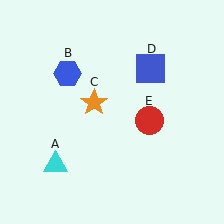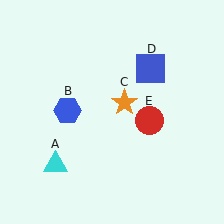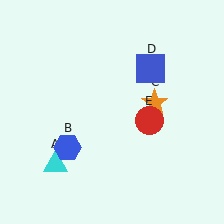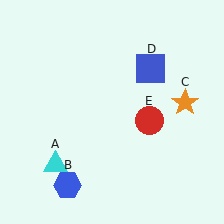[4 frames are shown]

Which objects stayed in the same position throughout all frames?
Cyan triangle (object A) and blue square (object D) and red circle (object E) remained stationary.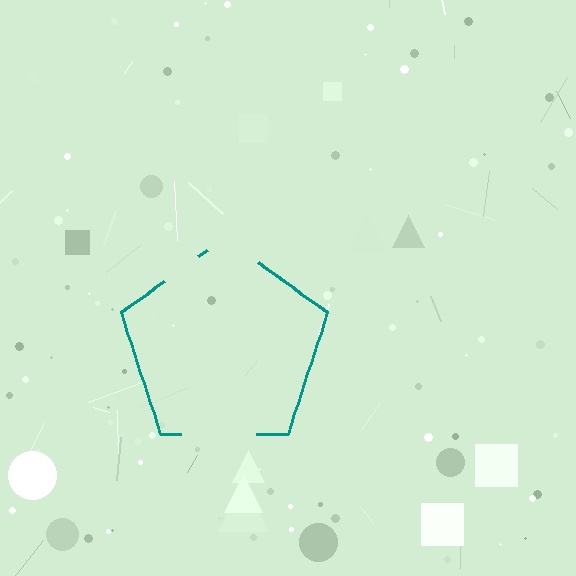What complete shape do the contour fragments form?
The contour fragments form a pentagon.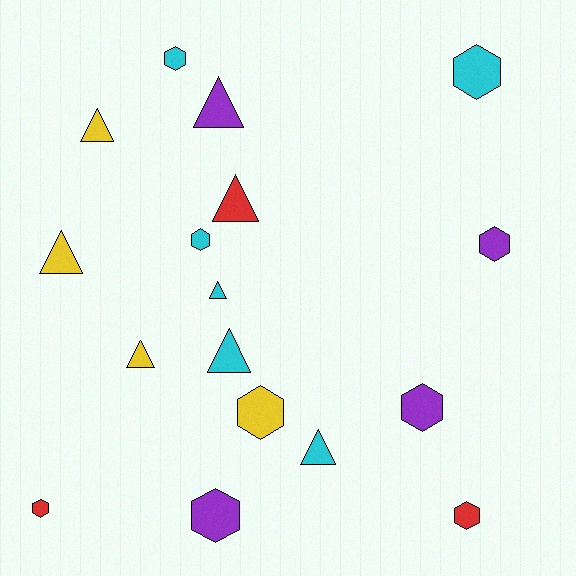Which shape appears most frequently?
Hexagon, with 9 objects.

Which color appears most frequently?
Cyan, with 6 objects.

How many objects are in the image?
There are 17 objects.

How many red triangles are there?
There is 1 red triangle.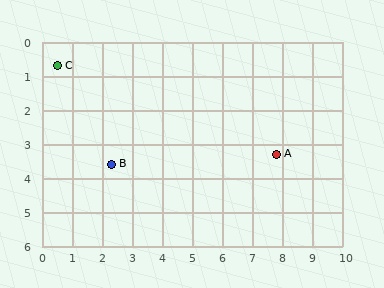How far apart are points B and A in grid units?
Points B and A are about 5.5 grid units apart.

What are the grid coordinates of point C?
Point C is at approximately (0.5, 0.7).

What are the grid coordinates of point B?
Point B is at approximately (2.3, 3.6).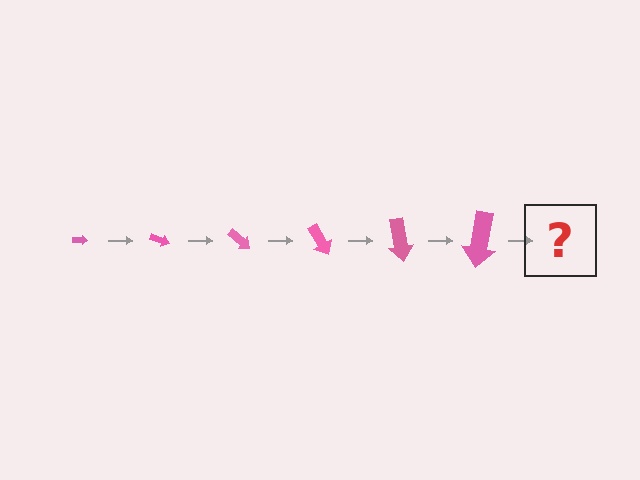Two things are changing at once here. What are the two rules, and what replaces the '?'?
The two rules are that the arrow grows larger each step and it rotates 20 degrees each step. The '?' should be an arrow, larger than the previous one and rotated 120 degrees from the start.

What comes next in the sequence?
The next element should be an arrow, larger than the previous one and rotated 120 degrees from the start.